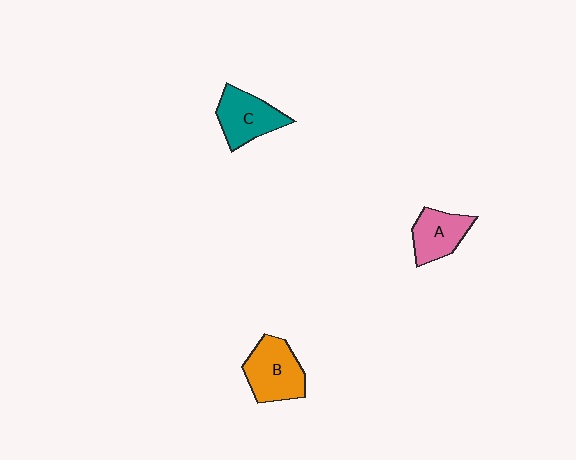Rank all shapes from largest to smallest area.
From largest to smallest: B (orange), C (teal), A (pink).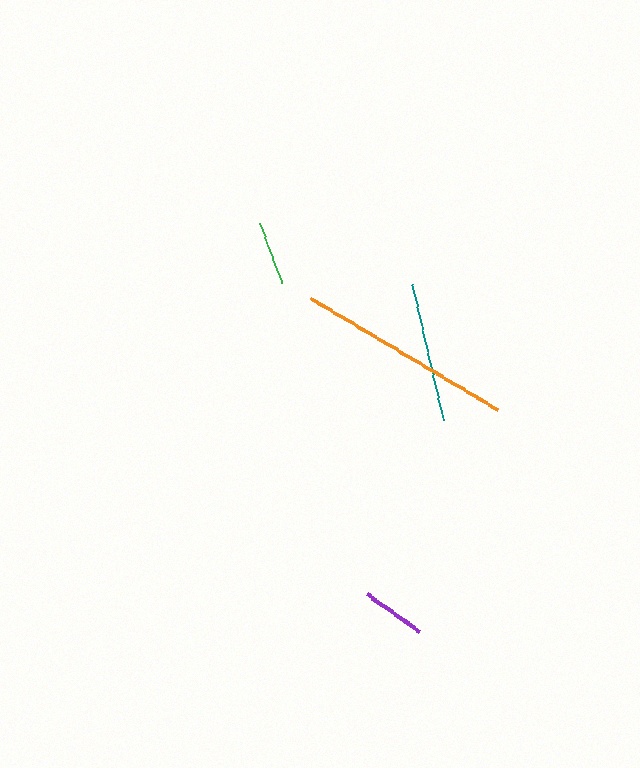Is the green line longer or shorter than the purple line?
The green line is longer than the purple line.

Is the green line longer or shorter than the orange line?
The orange line is longer than the green line.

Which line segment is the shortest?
The purple line is the shortest at approximately 64 pixels.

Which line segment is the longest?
The orange line is the longest at approximately 218 pixels.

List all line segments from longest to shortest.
From longest to shortest: orange, teal, green, purple.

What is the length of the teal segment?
The teal segment is approximately 139 pixels long.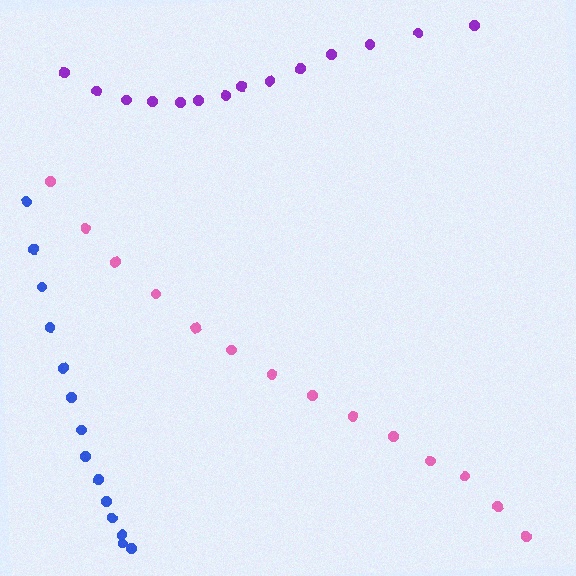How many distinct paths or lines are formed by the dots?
There are 3 distinct paths.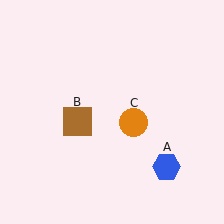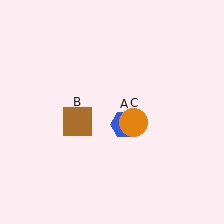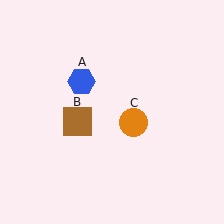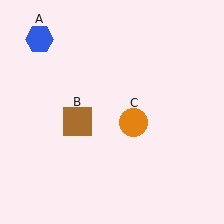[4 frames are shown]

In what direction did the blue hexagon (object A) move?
The blue hexagon (object A) moved up and to the left.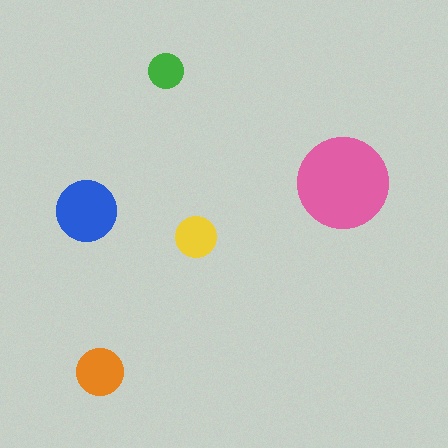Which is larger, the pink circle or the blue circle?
The pink one.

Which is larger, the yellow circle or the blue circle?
The blue one.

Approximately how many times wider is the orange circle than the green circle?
About 1.5 times wider.